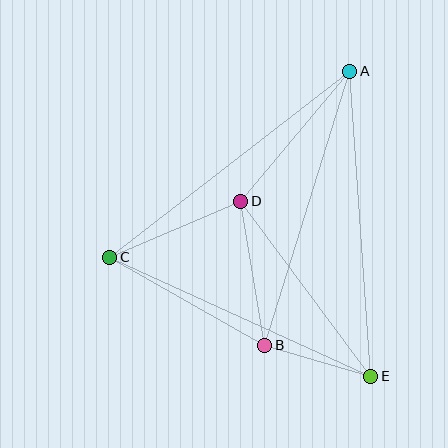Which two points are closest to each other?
Points B and E are closest to each other.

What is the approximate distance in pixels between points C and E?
The distance between C and E is approximately 287 pixels.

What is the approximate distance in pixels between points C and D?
The distance between C and D is approximately 143 pixels.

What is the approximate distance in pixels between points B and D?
The distance between B and D is approximately 146 pixels.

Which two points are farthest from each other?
Points A and E are farthest from each other.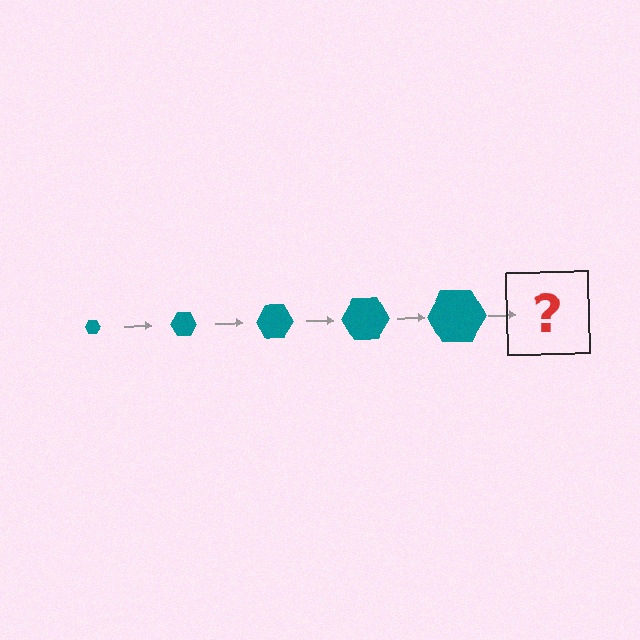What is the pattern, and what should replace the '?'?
The pattern is that the hexagon gets progressively larger each step. The '?' should be a teal hexagon, larger than the previous one.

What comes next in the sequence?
The next element should be a teal hexagon, larger than the previous one.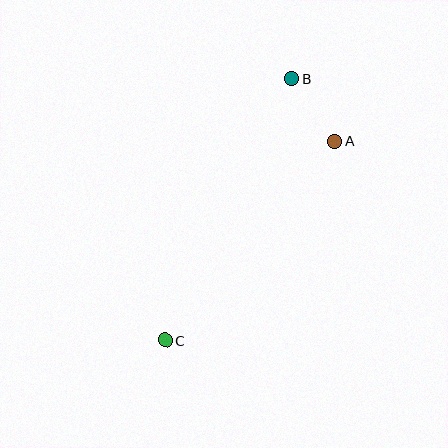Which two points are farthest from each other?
Points B and C are farthest from each other.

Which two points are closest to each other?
Points A and B are closest to each other.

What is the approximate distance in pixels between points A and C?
The distance between A and C is approximately 261 pixels.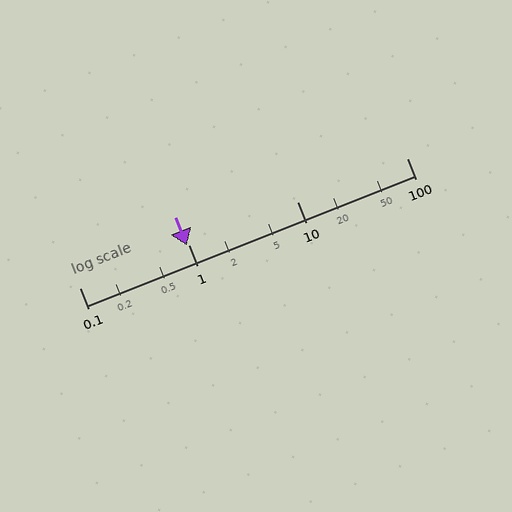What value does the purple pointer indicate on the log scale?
The pointer indicates approximately 0.96.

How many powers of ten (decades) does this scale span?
The scale spans 3 decades, from 0.1 to 100.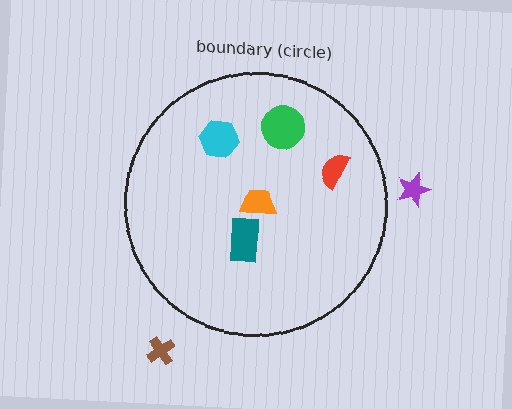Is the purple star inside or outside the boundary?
Outside.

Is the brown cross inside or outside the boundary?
Outside.